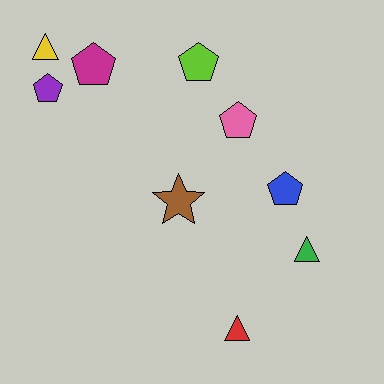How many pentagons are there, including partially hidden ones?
There are 5 pentagons.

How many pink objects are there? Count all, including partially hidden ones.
There is 1 pink object.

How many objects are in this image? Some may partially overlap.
There are 9 objects.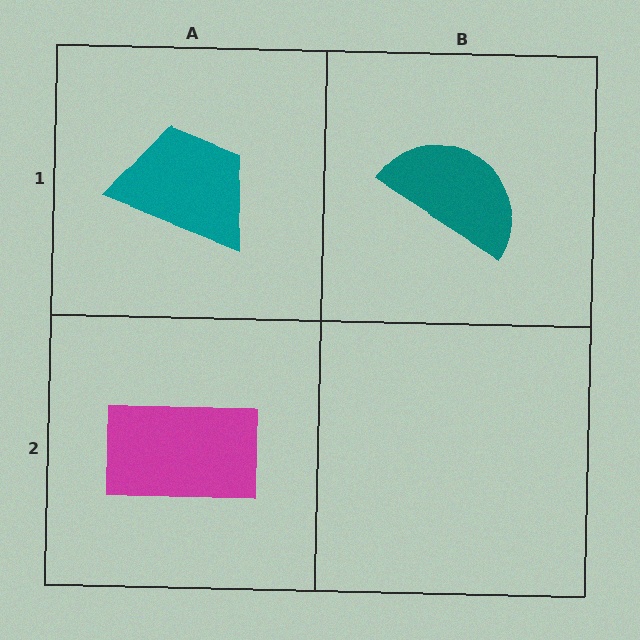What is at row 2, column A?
A magenta rectangle.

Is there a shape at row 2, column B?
No, that cell is empty.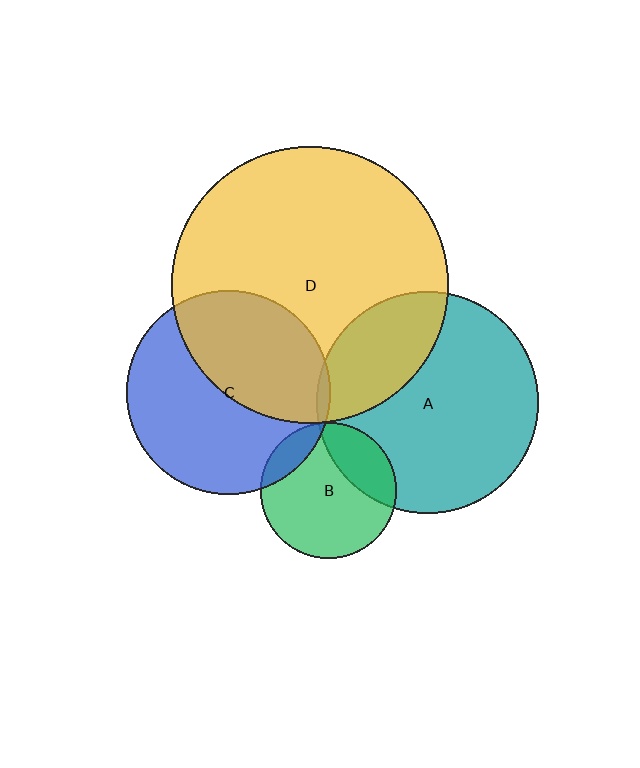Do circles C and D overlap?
Yes.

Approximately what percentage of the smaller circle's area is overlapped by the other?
Approximately 45%.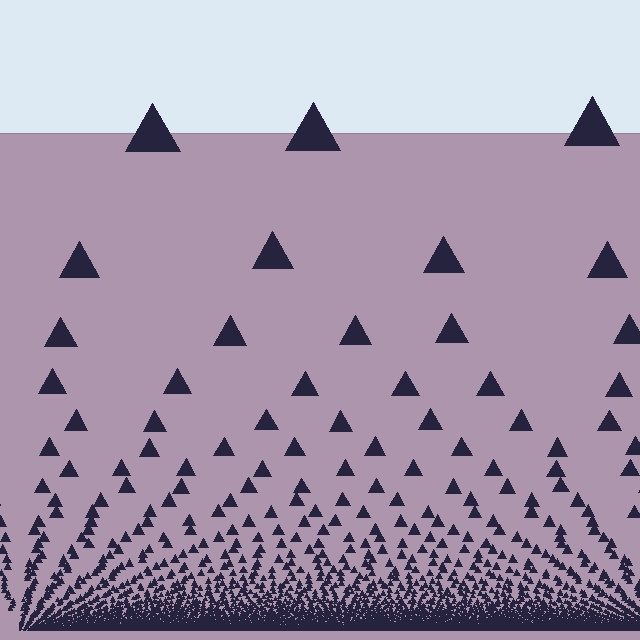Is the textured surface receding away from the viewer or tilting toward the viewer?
The surface appears to tilt toward the viewer. Texture elements get larger and sparser toward the top.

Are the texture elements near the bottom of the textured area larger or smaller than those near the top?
Smaller. The gradient is inverted — elements near the bottom are smaller and denser.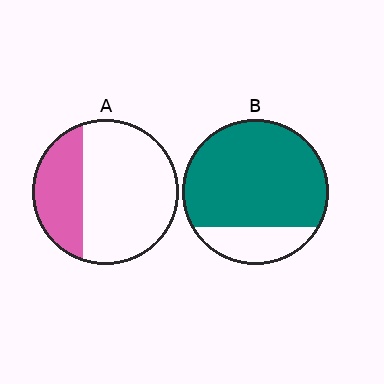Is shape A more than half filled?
No.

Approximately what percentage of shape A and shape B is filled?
A is approximately 30% and B is approximately 80%.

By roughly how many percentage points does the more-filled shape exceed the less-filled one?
By roughly 50 percentage points (B over A).